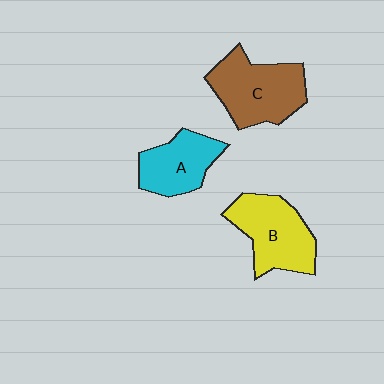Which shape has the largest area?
Shape C (brown).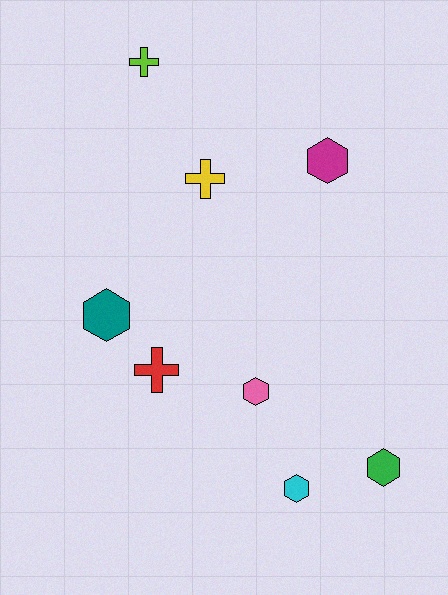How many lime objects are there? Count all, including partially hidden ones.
There is 1 lime object.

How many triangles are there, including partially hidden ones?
There are no triangles.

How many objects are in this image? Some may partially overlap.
There are 8 objects.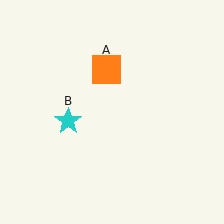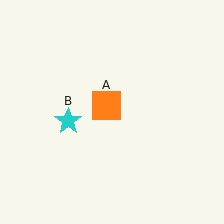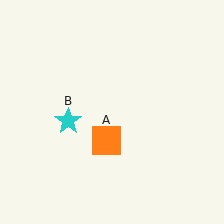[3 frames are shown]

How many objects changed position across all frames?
1 object changed position: orange square (object A).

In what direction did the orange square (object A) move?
The orange square (object A) moved down.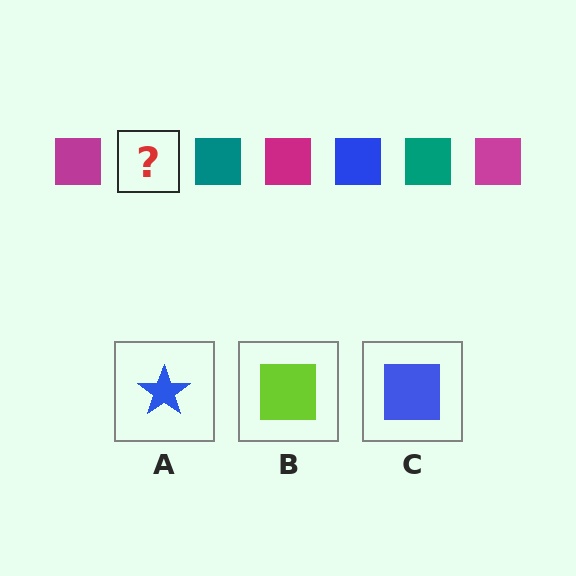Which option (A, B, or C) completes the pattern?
C.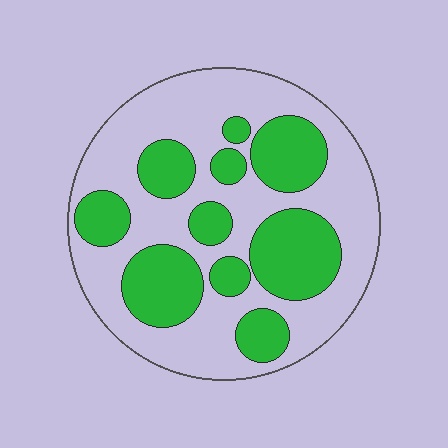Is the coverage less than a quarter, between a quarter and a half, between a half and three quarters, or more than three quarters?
Between a quarter and a half.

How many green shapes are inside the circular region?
10.